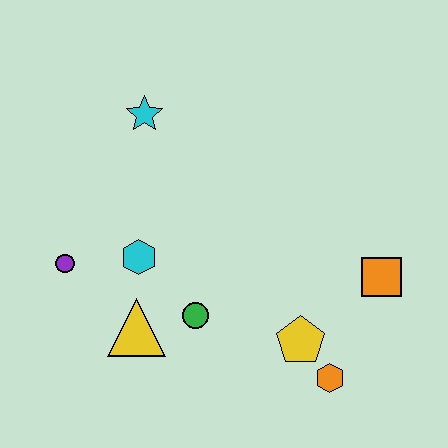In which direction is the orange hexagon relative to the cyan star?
The orange hexagon is below the cyan star.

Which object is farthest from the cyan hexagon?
The orange square is farthest from the cyan hexagon.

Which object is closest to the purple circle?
The cyan hexagon is closest to the purple circle.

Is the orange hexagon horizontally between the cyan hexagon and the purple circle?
No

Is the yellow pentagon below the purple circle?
Yes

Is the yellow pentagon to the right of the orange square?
No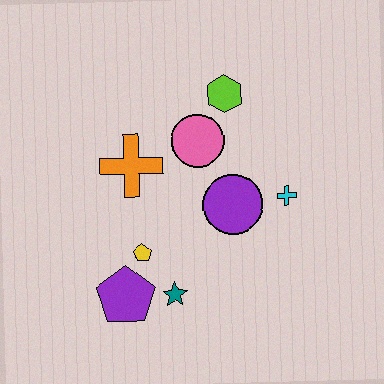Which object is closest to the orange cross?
The pink circle is closest to the orange cross.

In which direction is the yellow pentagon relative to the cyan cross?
The yellow pentagon is to the left of the cyan cross.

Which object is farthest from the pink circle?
The purple pentagon is farthest from the pink circle.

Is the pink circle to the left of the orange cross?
No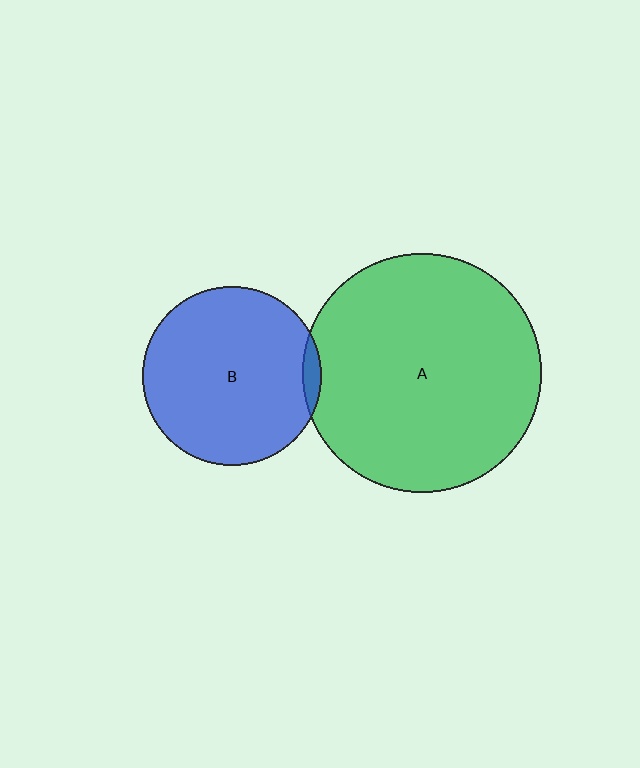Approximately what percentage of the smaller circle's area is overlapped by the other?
Approximately 5%.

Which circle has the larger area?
Circle A (green).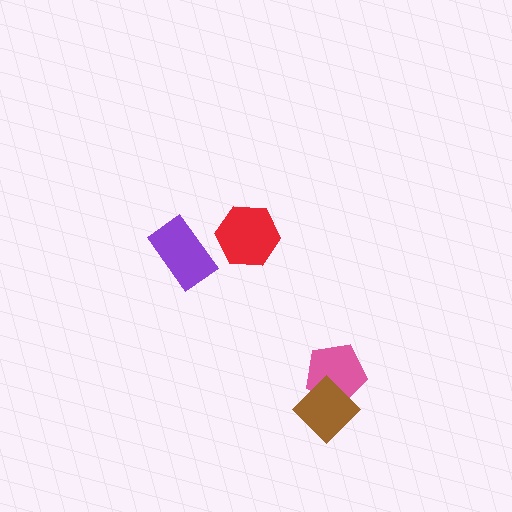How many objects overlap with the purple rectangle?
0 objects overlap with the purple rectangle.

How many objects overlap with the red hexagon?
0 objects overlap with the red hexagon.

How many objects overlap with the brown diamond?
1 object overlaps with the brown diamond.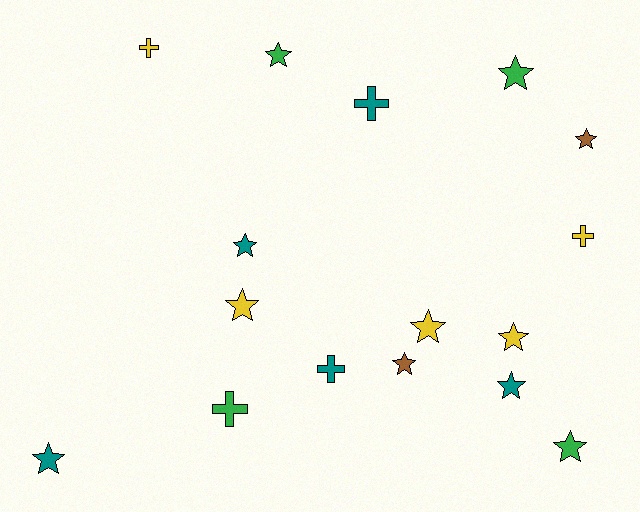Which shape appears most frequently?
Star, with 11 objects.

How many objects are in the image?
There are 16 objects.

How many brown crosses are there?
There are no brown crosses.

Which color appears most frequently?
Yellow, with 5 objects.